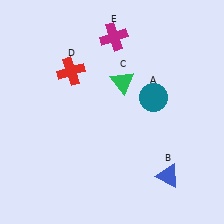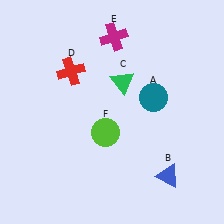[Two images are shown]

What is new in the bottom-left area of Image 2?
A lime circle (F) was added in the bottom-left area of Image 2.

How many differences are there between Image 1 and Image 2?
There is 1 difference between the two images.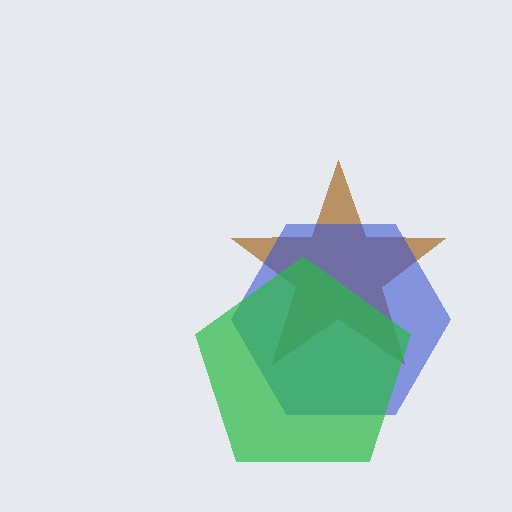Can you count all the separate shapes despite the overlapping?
Yes, there are 3 separate shapes.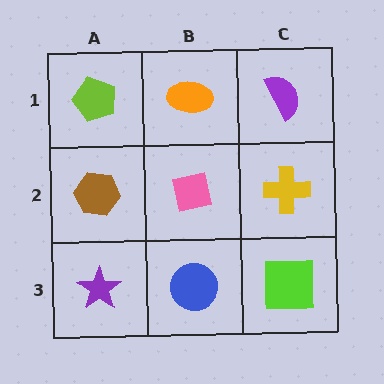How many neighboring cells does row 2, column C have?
3.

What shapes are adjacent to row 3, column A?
A brown hexagon (row 2, column A), a blue circle (row 3, column B).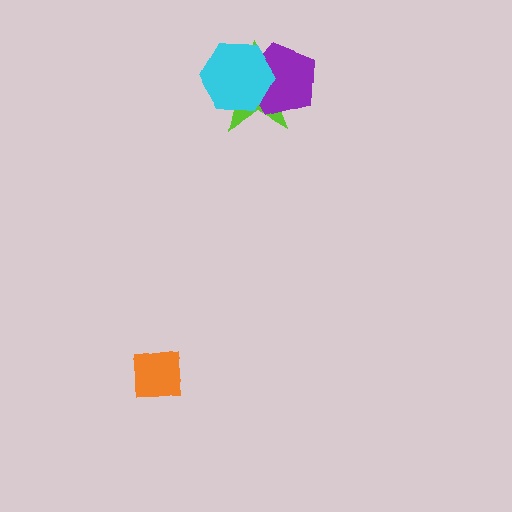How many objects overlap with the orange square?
0 objects overlap with the orange square.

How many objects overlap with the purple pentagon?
2 objects overlap with the purple pentagon.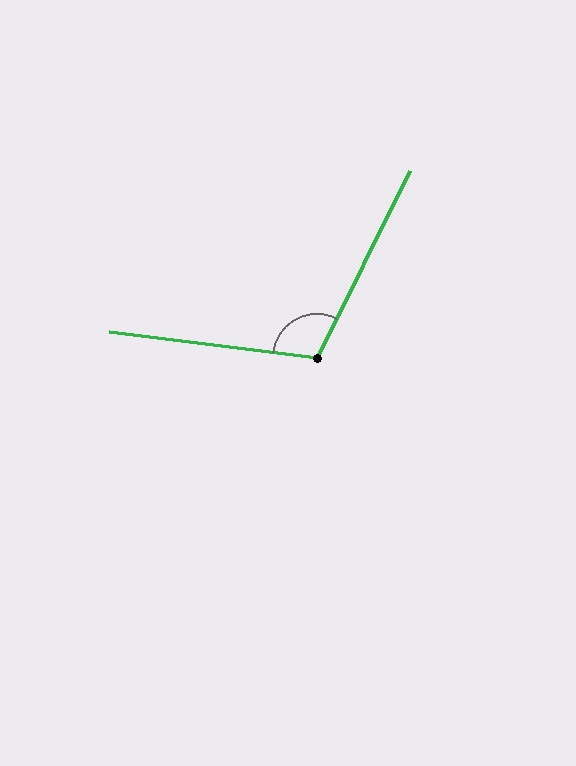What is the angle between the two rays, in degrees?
Approximately 110 degrees.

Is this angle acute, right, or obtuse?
It is obtuse.